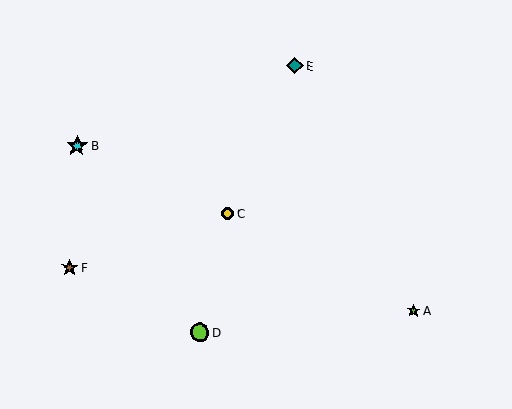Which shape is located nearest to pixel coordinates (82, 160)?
The cyan star (labeled B) at (77, 146) is nearest to that location.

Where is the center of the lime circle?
The center of the lime circle is at (200, 332).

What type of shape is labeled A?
Shape A is a lime star.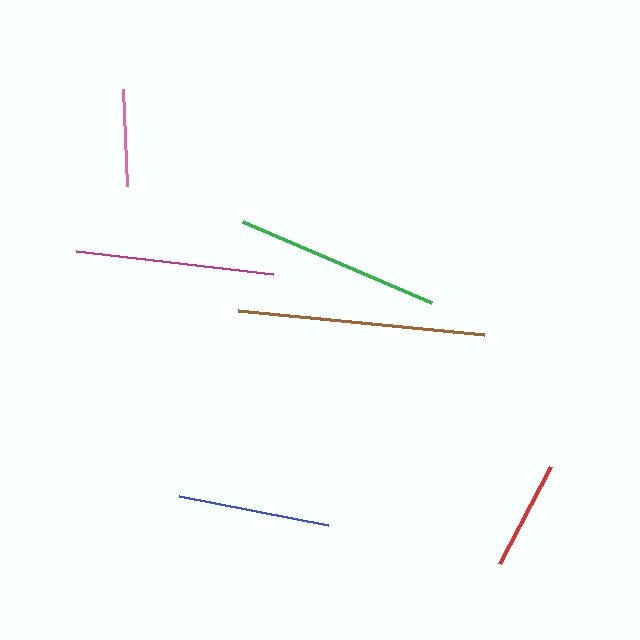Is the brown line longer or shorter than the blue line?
The brown line is longer than the blue line.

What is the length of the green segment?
The green segment is approximately 206 pixels long.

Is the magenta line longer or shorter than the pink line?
The magenta line is longer than the pink line.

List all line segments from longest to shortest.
From longest to shortest: brown, green, magenta, blue, red, pink.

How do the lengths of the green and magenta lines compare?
The green and magenta lines are approximately the same length.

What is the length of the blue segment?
The blue segment is approximately 152 pixels long.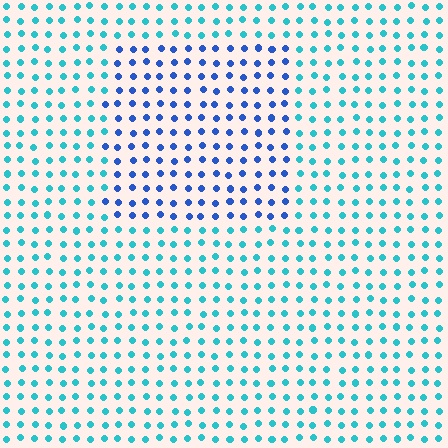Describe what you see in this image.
The image is filled with small cyan elements in a uniform arrangement. A rectangle-shaped region is visible where the elements are tinted to a slightly different hue, forming a subtle color boundary.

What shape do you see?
I see a rectangle.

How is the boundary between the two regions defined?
The boundary is defined purely by a slight shift in hue (about 41 degrees). Spacing, size, and orientation are identical on both sides.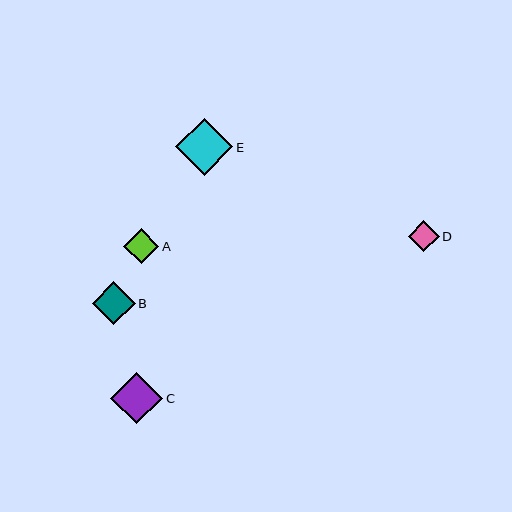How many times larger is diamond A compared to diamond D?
Diamond A is approximately 1.1 times the size of diamond D.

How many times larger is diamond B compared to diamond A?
Diamond B is approximately 1.2 times the size of diamond A.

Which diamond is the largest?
Diamond E is the largest with a size of approximately 57 pixels.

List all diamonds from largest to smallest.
From largest to smallest: E, C, B, A, D.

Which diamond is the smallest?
Diamond D is the smallest with a size of approximately 31 pixels.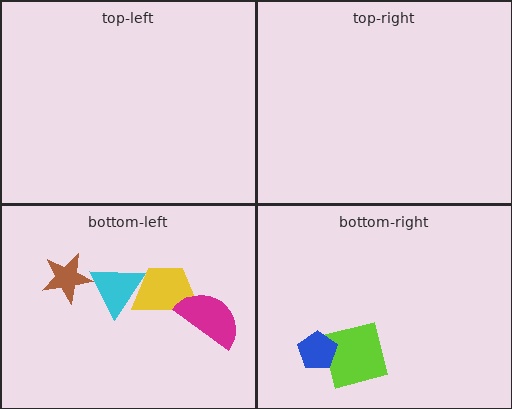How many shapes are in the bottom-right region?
2.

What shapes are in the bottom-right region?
The lime square, the blue pentagon.